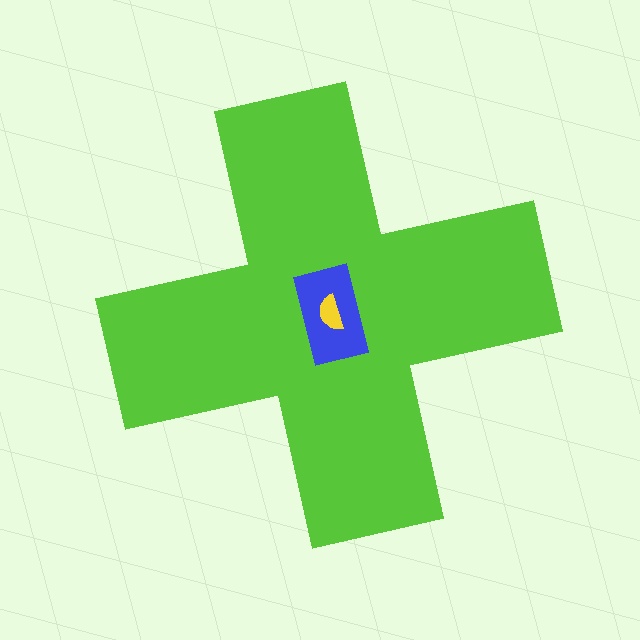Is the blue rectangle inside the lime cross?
Yes.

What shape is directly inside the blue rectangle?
The yellow semicircle.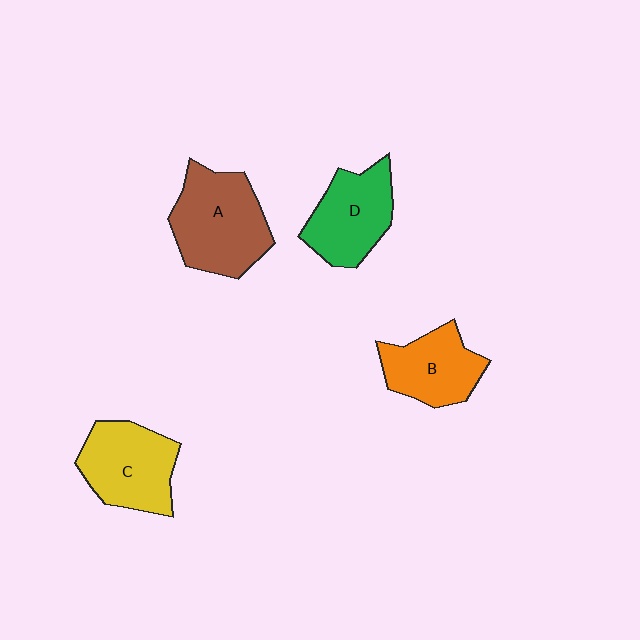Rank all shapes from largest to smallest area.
From largest to smallest: A (brown), C (yellow), D (green), B (orange).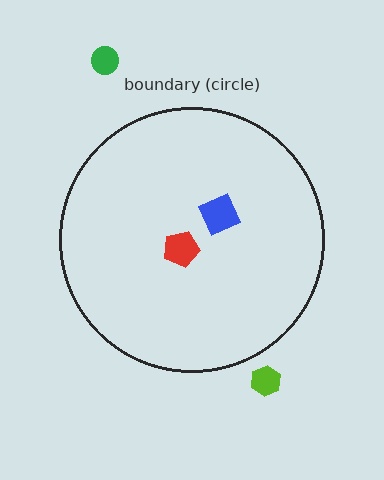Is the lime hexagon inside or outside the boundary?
Outside.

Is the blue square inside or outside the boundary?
Inside.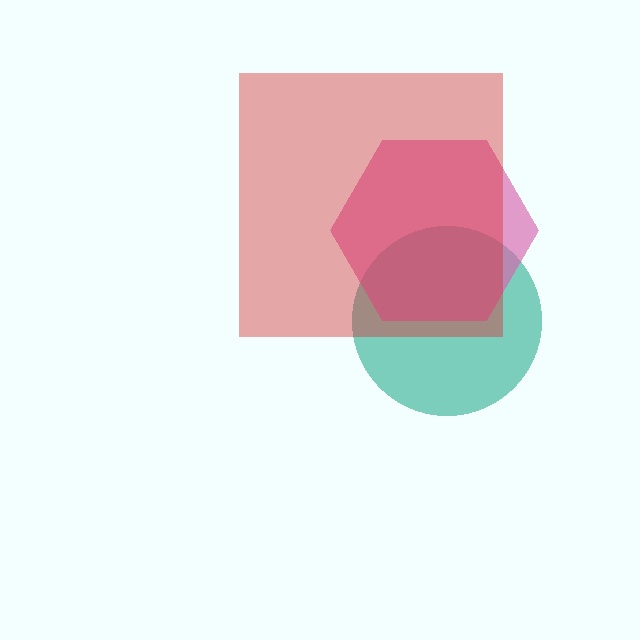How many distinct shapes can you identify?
There are 3 distinct shapes: a teal circle, a pink hexagon, a red square.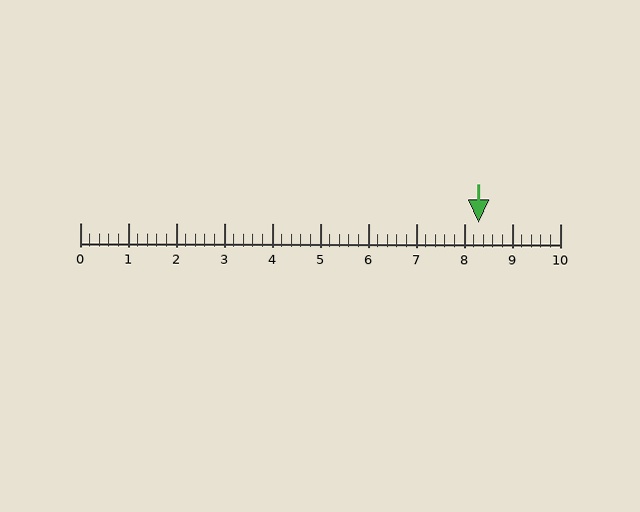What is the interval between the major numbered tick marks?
The major tick marks are spaced 1 units apart.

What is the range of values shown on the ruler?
The ruler shows values from 0 to 10.